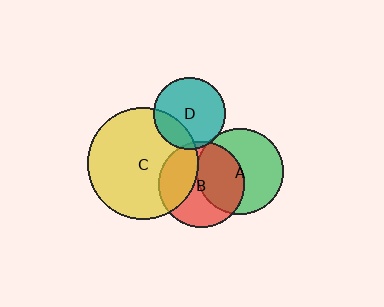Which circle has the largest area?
Circle C (yellow).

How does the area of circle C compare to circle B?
Approximately 1.7 times.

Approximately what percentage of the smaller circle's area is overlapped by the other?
Approximately 5%.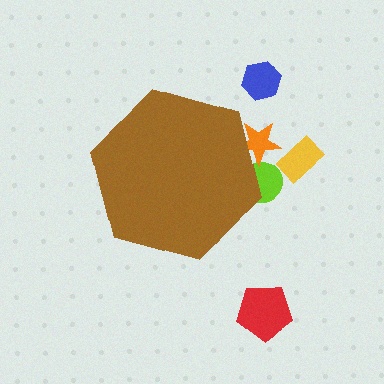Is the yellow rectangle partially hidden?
No, the yellow rectangle is fully visible.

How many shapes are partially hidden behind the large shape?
2 shapes are partially hidden.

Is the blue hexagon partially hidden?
No, the blue hexagon is fully visible.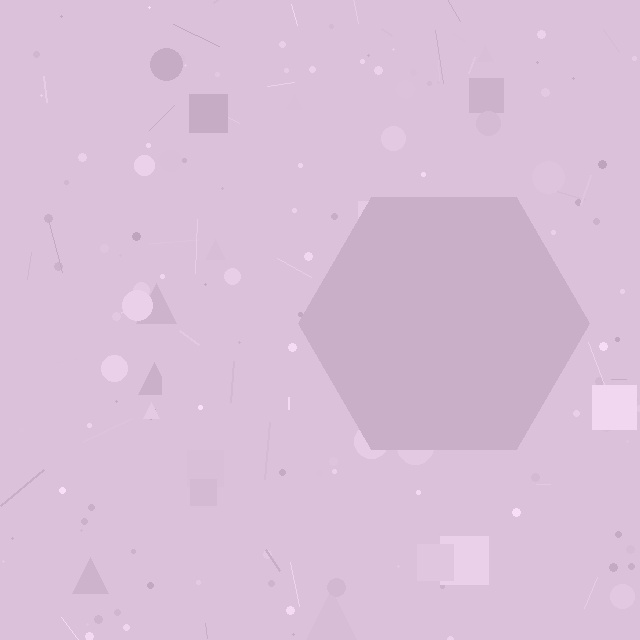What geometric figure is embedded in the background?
A hexagon is embedded in the background.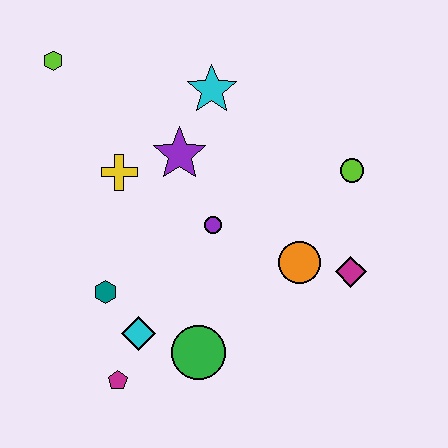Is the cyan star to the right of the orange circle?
No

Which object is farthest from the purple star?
The magenta pentagon is farthest from the purple star.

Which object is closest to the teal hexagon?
The cyan diamond is closest to the teal hexagon.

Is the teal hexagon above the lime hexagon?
No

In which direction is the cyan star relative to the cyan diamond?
The cyan star is above the cyan diamond.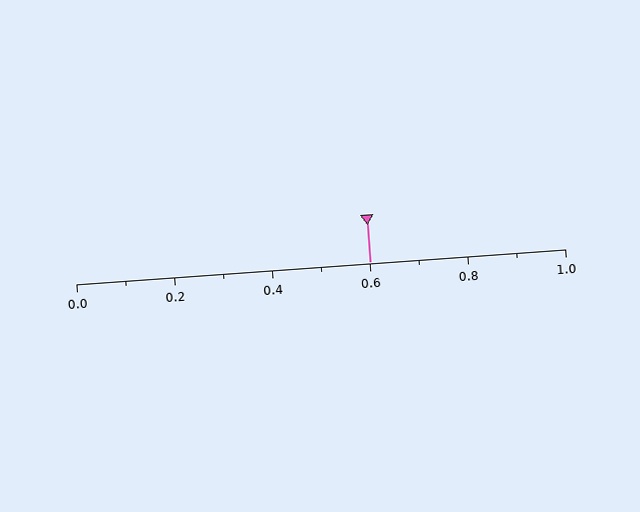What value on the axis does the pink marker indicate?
The marker indicates approximately 0.6.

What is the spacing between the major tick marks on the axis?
The major ticks are spaced 0.2 apart.